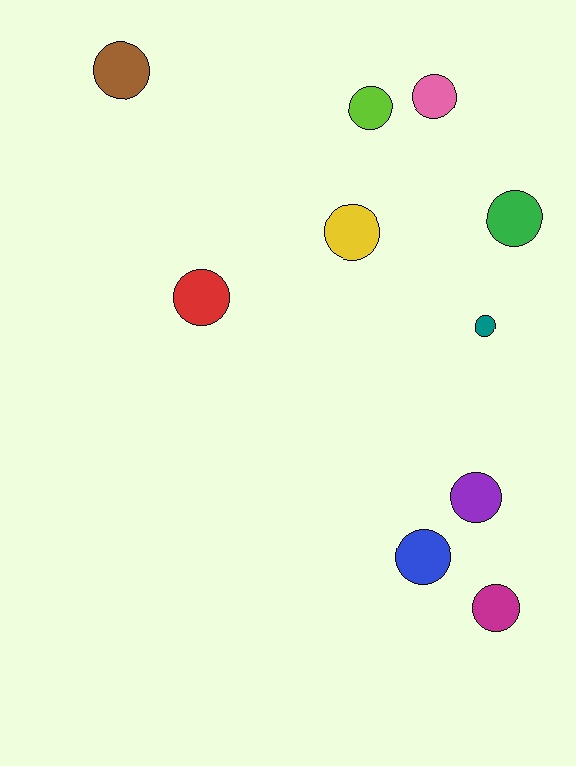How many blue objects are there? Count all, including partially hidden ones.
There is 1 blue object.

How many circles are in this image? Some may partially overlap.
There are 10 circles.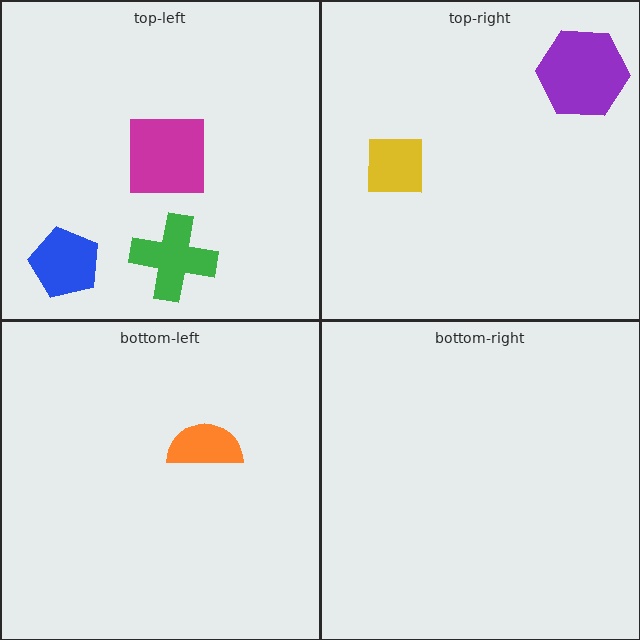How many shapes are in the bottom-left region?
1.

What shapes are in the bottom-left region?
The orange semicircle.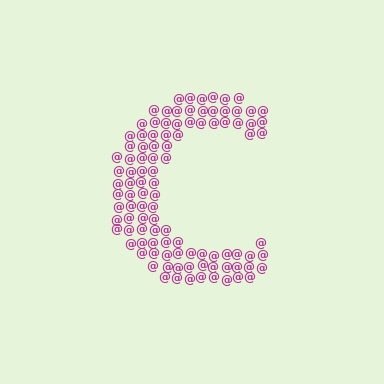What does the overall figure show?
The overall figure shows the letter C.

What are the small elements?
The small elements are at signs.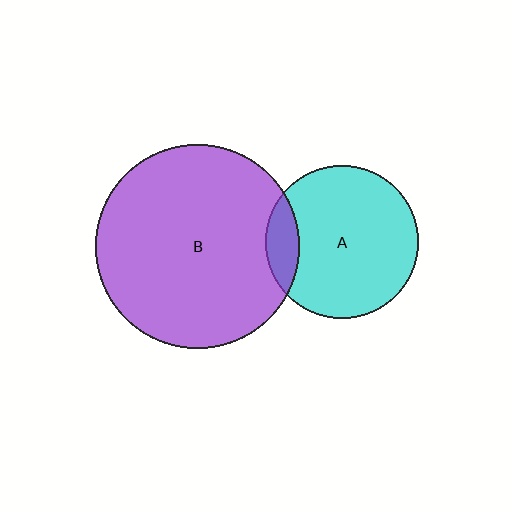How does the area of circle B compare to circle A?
Approximately 1.8 times.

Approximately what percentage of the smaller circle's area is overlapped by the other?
Approximately 15%.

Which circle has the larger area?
Circle B (purple).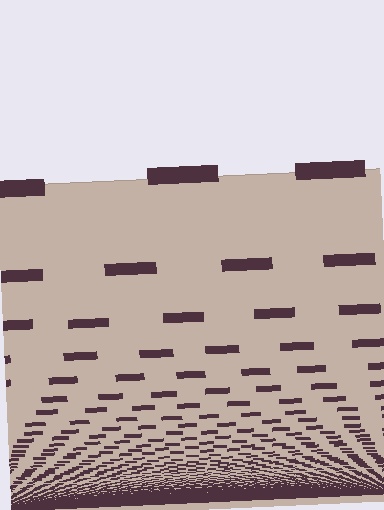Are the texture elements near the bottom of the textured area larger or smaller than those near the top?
Smaller. The gradient is inverted — elements near the bottom are smaller and denser.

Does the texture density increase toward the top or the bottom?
Density increases toward the bottom.